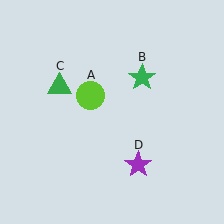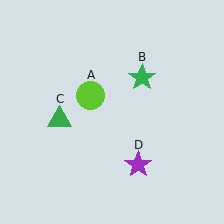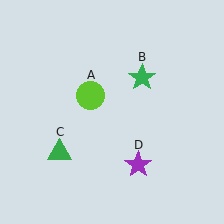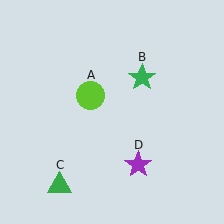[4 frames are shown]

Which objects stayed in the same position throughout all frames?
Lime circle (object A) and green star (object B) and purple star (object D) remained stationary.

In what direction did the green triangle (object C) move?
The green triangle (object C) moved down.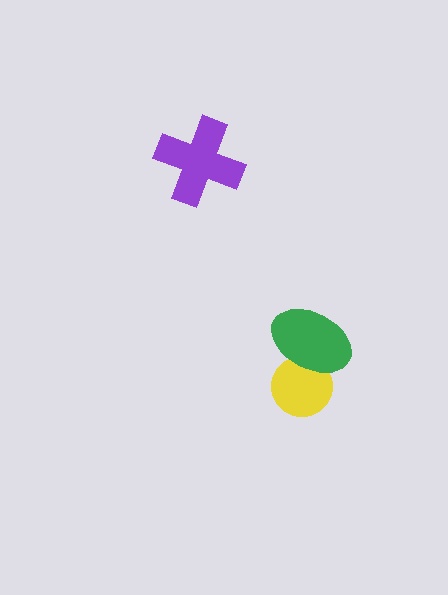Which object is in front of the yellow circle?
The green ellipse is in front of the yellow circle.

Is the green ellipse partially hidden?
No, no other shape covers it.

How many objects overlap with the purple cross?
0 objects overlap with the purple cross.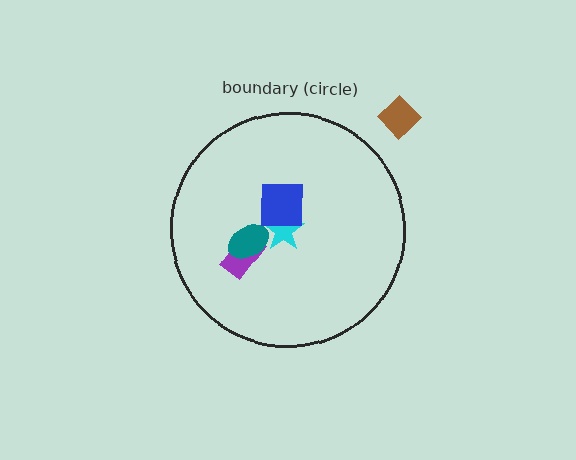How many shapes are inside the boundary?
4 inside, 1 outside.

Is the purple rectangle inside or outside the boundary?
Inside.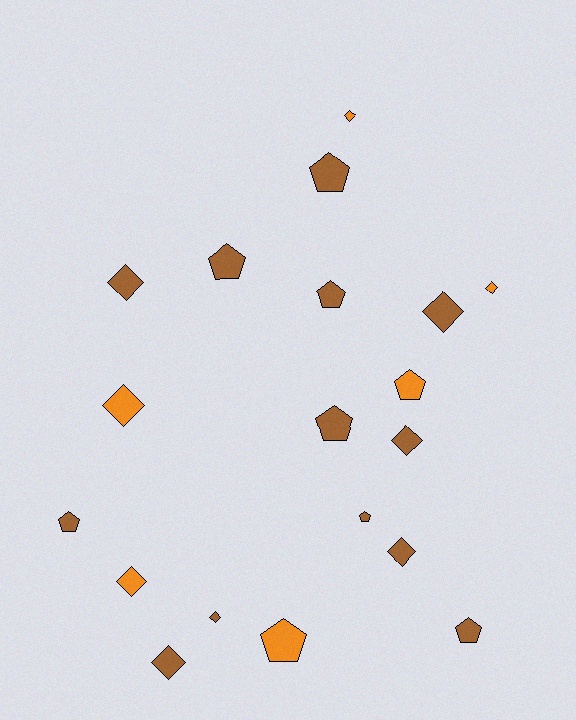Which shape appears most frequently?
Diamond, with 10 objects.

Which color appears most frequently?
Brown, with 13 objects.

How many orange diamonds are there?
There are 4 orange diamonds.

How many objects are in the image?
There are 19 objects.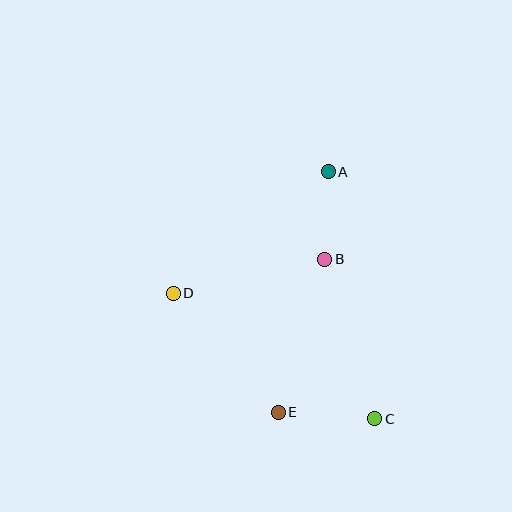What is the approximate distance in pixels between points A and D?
The distance between A and D is approximately 197 pixels.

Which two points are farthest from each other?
Points A and C are farthest from each other.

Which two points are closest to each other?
Points A and B are closest to each other.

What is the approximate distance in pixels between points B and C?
The distance between B and C is approximately 167 pixels.